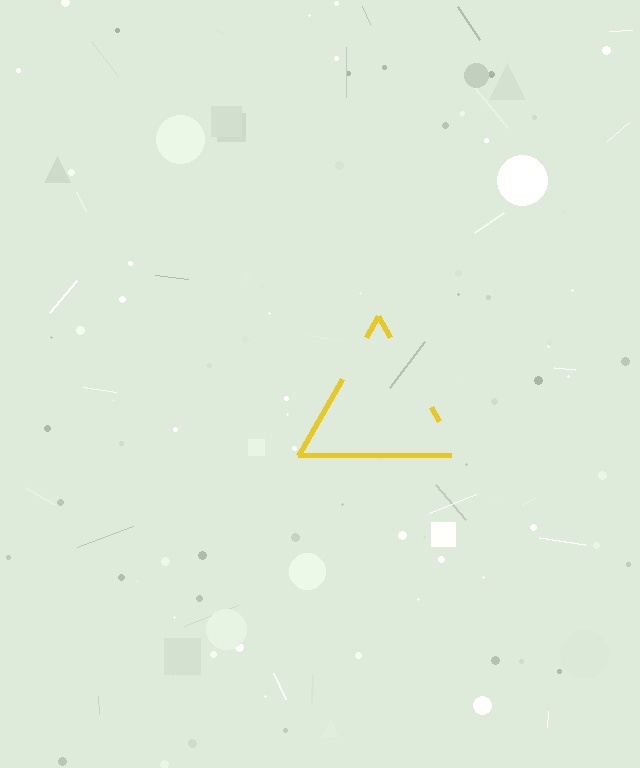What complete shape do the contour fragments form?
The contour fragments form a triangle.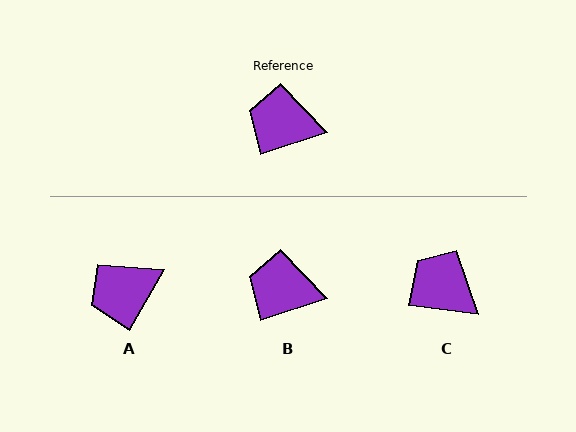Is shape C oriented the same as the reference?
No, it is off by about 25 degrees.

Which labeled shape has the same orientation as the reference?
B.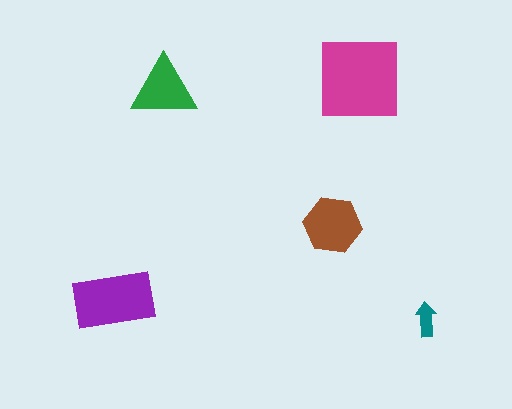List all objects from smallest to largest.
The teal arrow, the green triangle, the brown hexagon, the purple rectangle, the magenta square.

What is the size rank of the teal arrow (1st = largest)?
5th.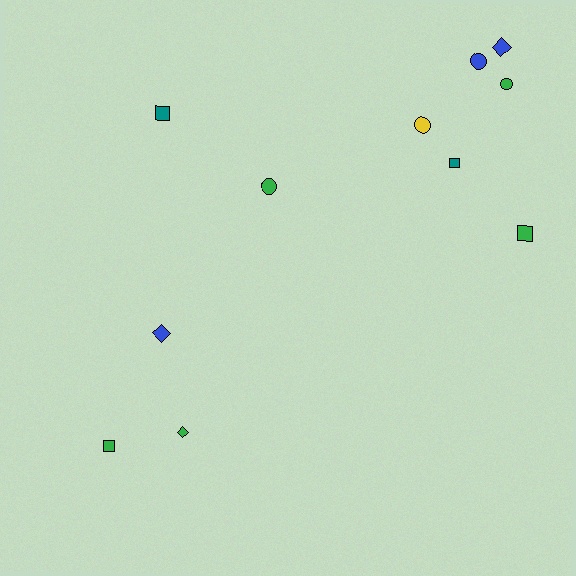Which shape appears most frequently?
Square, with 4 objects.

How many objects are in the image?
There are 11 objects.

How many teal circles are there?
There are no teal circles.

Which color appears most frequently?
Green, with 5 objects.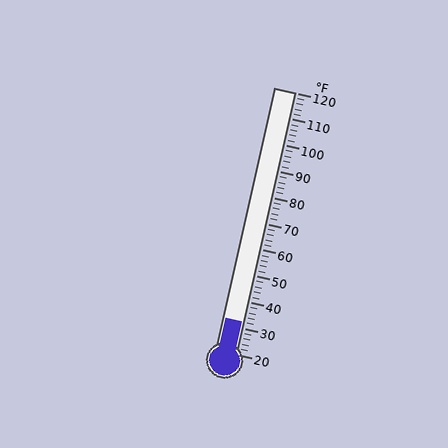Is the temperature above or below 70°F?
The temperature is below 70°F.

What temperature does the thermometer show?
The thermometer shows approximately 32°F.